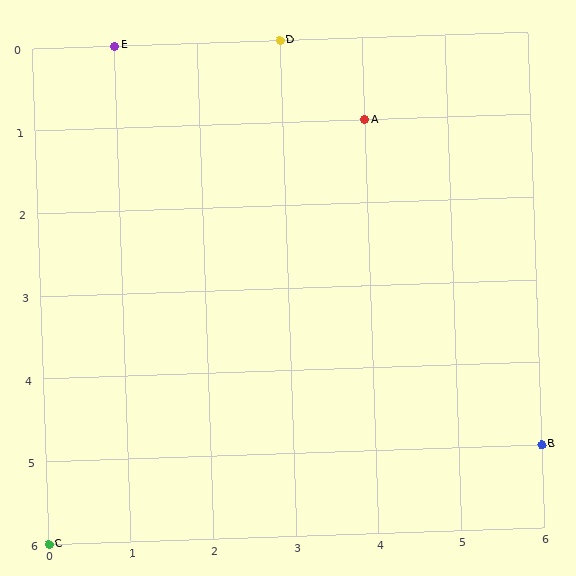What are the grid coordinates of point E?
Point E is at grid coordinates (1, 0).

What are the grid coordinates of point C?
Point C is at grid coordinates (0, 6).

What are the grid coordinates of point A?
Point A is at grid coordinates (4, 1).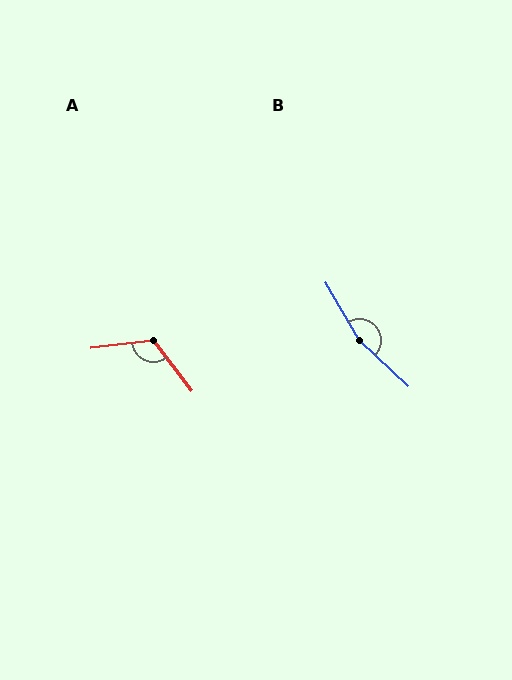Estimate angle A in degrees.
Approximately 121 degrees.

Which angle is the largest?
B, at approximately 164 degrees.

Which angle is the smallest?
A, at approximately 121 degrees.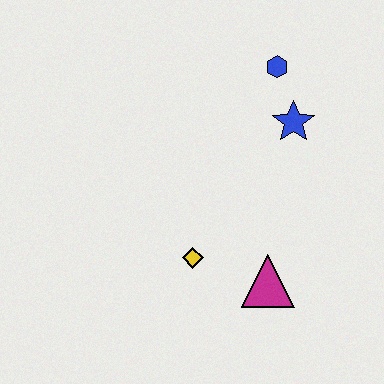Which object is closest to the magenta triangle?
The yellow diamond is closest to the magenta triangle.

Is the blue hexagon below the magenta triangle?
No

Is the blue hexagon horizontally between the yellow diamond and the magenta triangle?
No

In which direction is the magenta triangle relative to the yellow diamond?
The magenta triangle is to the right of the yellow diamond.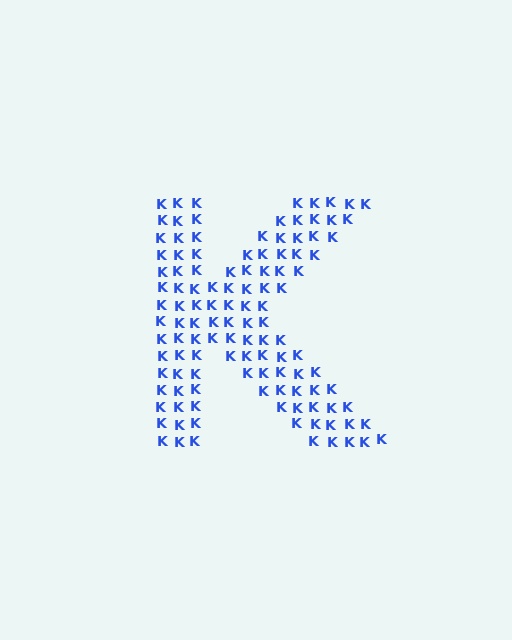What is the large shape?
The large shape is the letter K.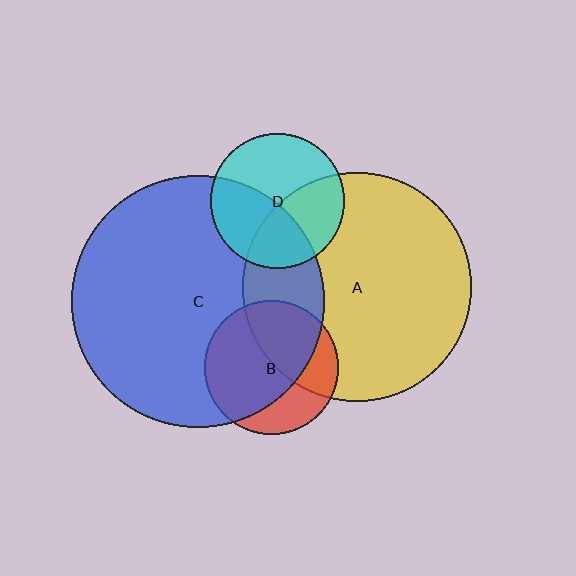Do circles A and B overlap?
Yes.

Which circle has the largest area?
Circle C (blue).